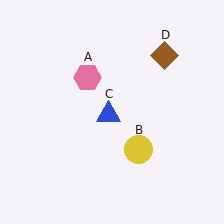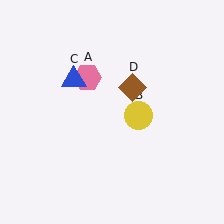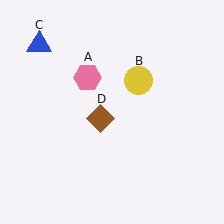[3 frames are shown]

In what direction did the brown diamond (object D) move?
The brown diamond (object D) moved down and to the left.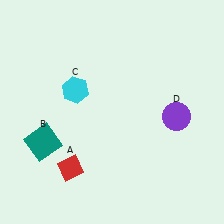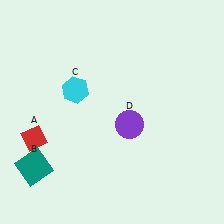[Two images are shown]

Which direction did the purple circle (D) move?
The purple circle (D) moved left.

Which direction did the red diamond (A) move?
The red diamond (A) moved left.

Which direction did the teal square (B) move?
The teal square (B) moved down.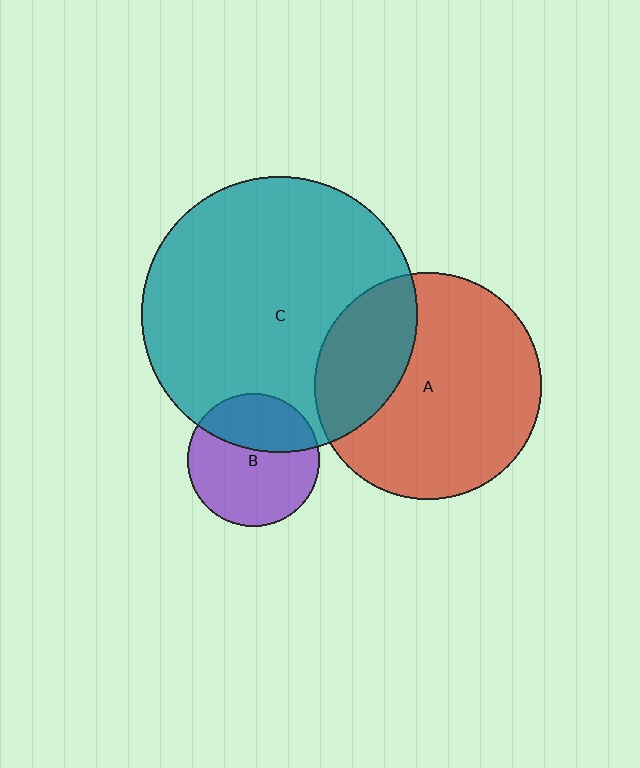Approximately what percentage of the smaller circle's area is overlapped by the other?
Approximately 30%.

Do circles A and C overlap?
Yes.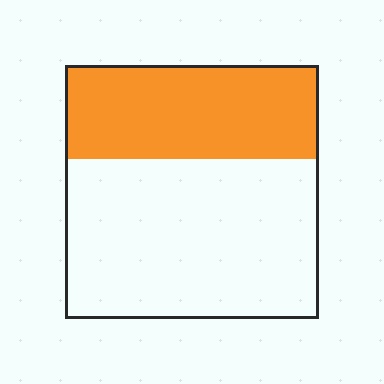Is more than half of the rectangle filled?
No.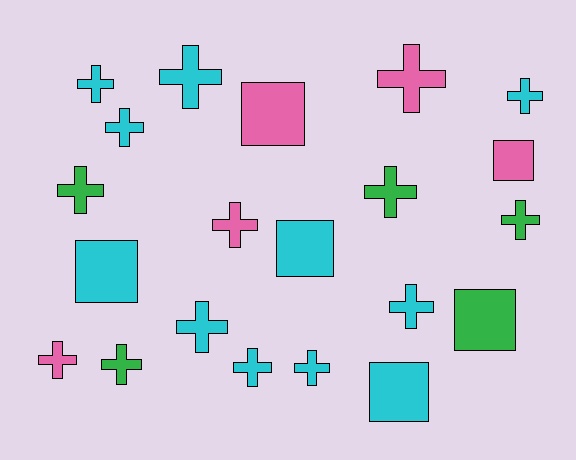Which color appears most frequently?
Cyan, with 11 objects.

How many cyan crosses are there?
There are 8 cyan crosses.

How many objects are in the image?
There are 21 objects.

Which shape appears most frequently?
Cross, with 15 objects.